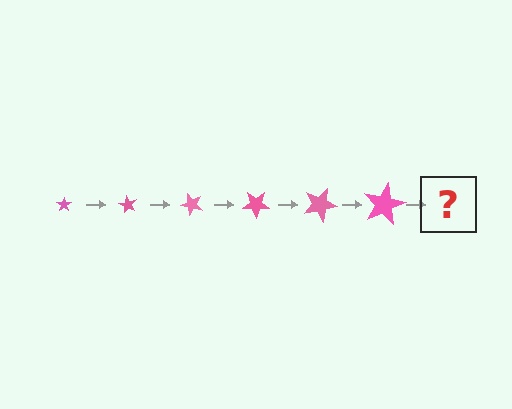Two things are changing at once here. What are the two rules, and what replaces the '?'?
The two rules are that the star grows larger each step and it rotates 60 degrees each step. The '?' should be a star, larger than the previous one and rotated 360 degrees from the start.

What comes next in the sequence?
The next element should be a star, larger than the previous one and rotated 360 degrees from the start.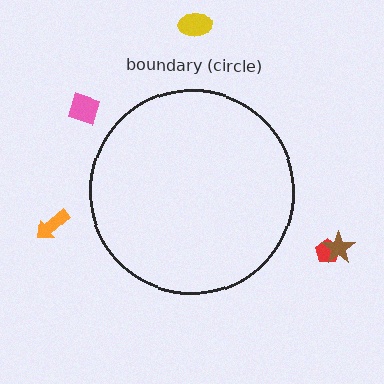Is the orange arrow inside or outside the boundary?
Outside.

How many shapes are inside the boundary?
0 inside, 5 outside.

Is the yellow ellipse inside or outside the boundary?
Outside.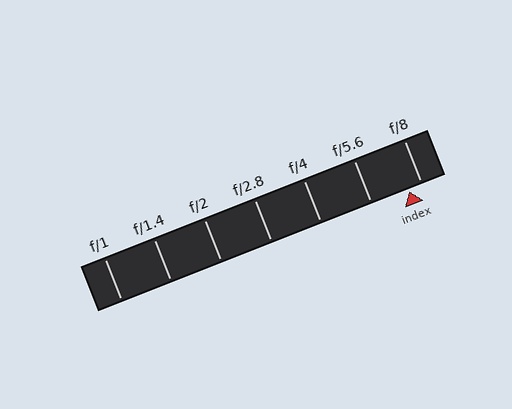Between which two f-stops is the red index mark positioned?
The index mark is between f/5.6 and f/8.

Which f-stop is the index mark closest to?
The index mark is closest to f/8.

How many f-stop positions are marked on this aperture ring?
There are 7 f-stop positions marked.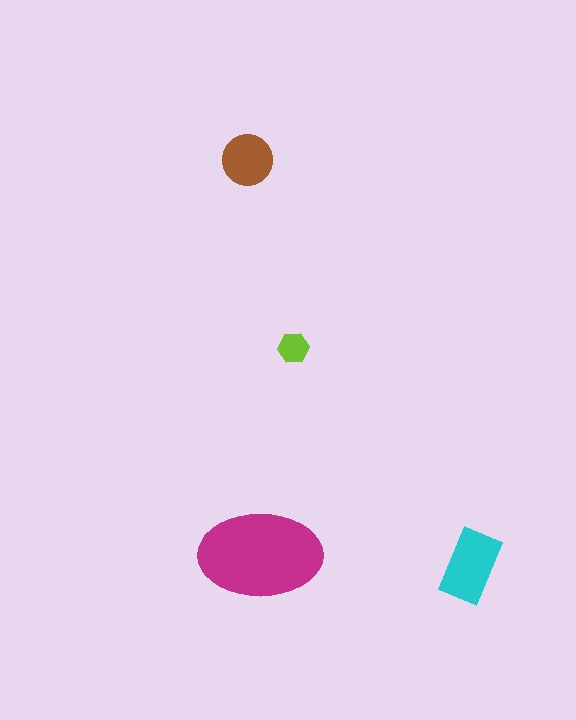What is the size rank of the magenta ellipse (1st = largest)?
1st.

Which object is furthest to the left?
The brown circle is leftmost.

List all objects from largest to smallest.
The magenta ellipse, the cyan rectangle, the brown circle, the lime hexagon.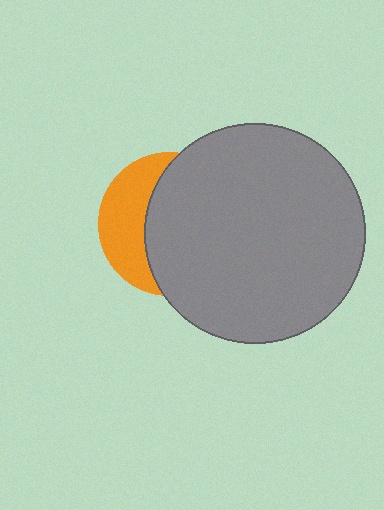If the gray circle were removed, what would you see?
You would see the complete orange circle.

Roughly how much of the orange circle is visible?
A small part of it is visible (roughly 35%).